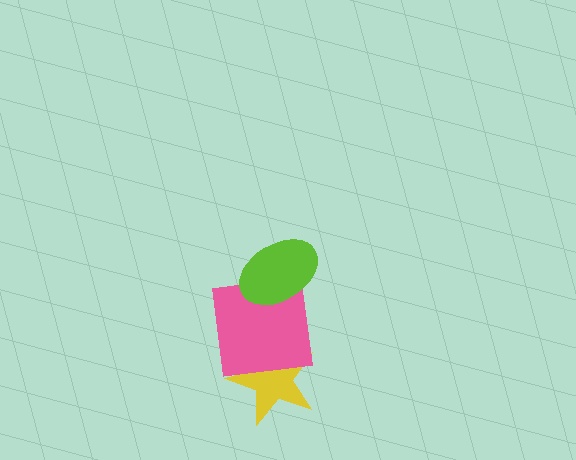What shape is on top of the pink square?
The lime ellipse is on top of the pink square.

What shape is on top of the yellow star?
The pink square is on top of the yellow star.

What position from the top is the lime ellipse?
The lime ellipse is 1st from the top.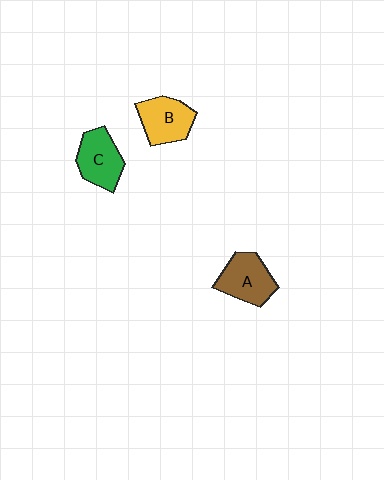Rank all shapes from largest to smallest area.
From largest to smallest: A (brown), B (yellow), C (green).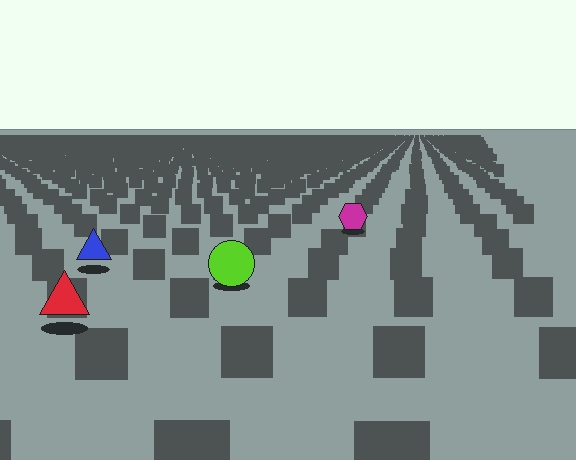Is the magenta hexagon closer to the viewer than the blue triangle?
No. The blue triangle is closer — you can tell from the texture gradient: the ground texture is coarser near it.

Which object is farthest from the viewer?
The magenta hexagon is farthest from the viewer. It appears smaller and the ground texture around it is denser.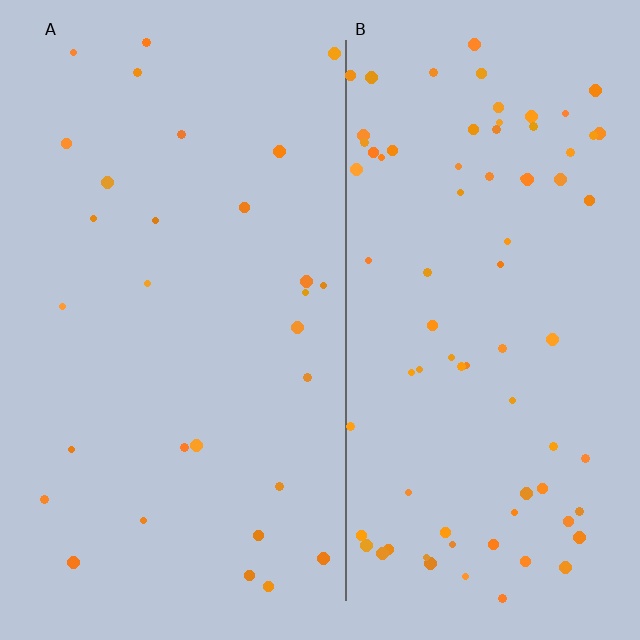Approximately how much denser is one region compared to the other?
Approximately 2.7× — region B over region A.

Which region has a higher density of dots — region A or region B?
B (the right).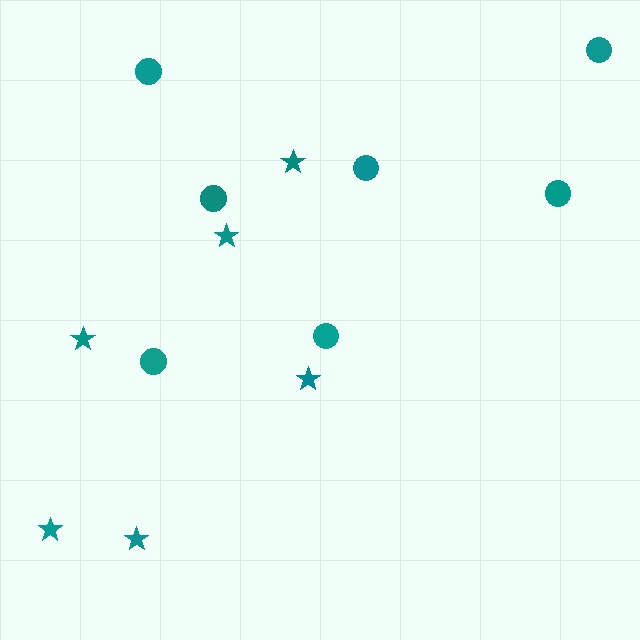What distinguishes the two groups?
There are 2 groups: one group of circles (7) and one group of stars (6).